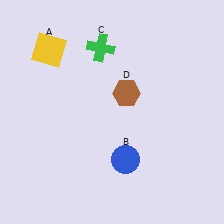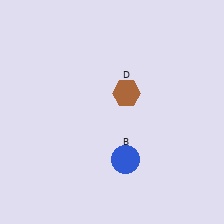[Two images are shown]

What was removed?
The green cross (C), the yellow square (A) were removed in Image 2.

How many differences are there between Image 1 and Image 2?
There are 2 differences between the two images.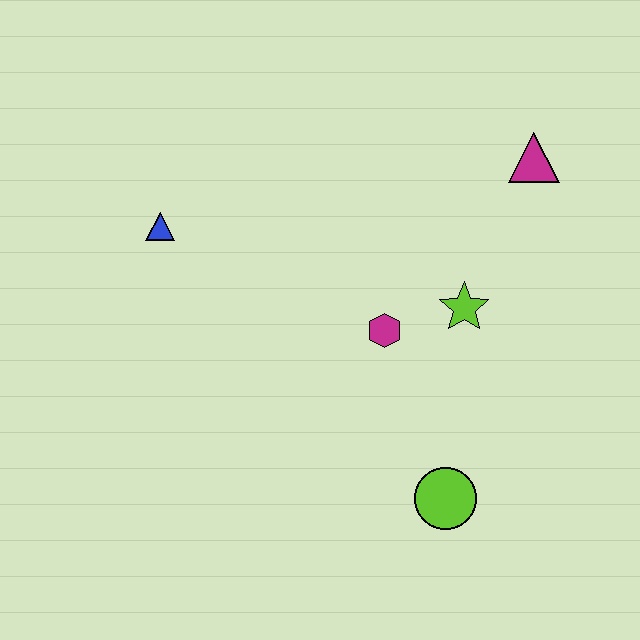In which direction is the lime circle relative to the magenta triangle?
The lime circle is below the magenta triangle.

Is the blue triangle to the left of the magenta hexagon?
Yes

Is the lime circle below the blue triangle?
Yes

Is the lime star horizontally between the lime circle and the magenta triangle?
Yes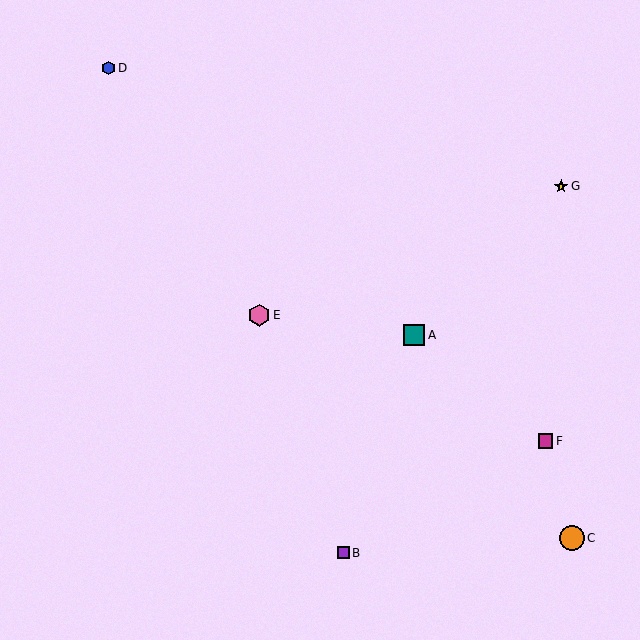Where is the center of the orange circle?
The center of the orange circle is at (572, 538).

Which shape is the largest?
The orange circle (labeled C) is the largest.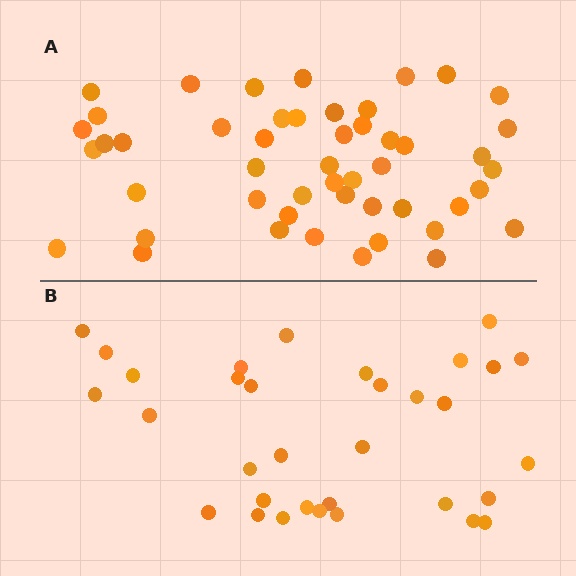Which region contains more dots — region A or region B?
Region A (the top region) has more dots.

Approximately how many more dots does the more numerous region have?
Region A has approximately 15 more dots than region B.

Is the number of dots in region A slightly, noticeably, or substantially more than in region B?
Region A has substantially more. The ratio is roughly 1.5 to 1.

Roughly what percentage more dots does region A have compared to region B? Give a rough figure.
About 50% more.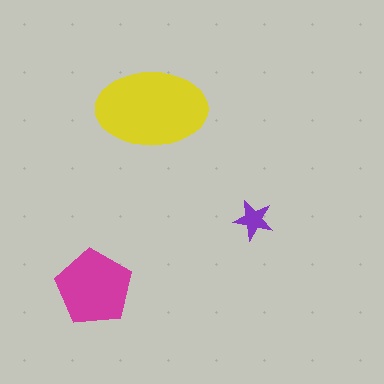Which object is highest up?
The yellow ellipse is topmost.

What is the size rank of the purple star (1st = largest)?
3rd.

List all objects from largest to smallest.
The yellow ellipse, the magenta pentagon, the purple star.